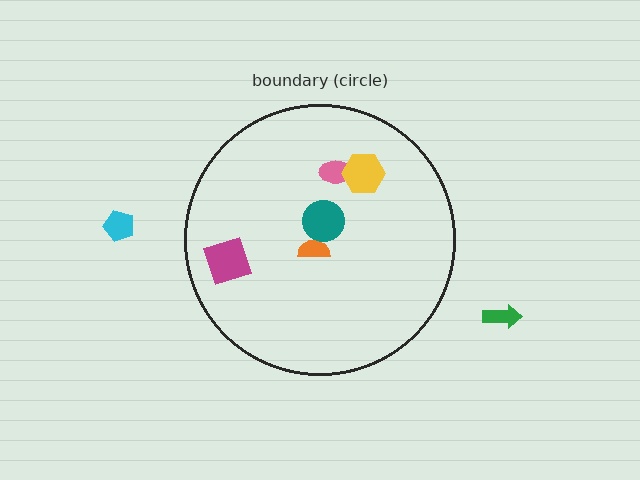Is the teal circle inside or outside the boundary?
Inside.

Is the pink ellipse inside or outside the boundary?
Inside.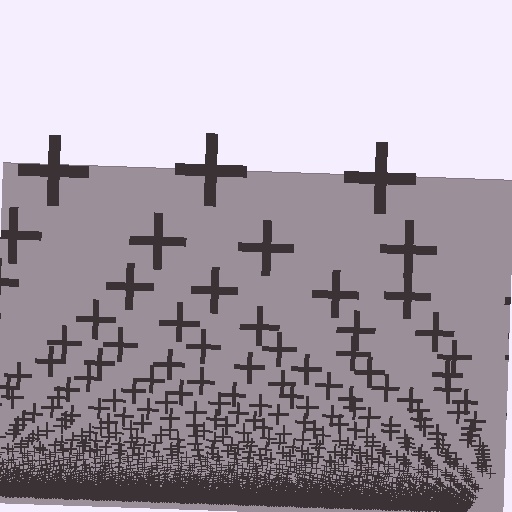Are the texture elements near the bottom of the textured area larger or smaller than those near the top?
Smaller. The gradient is inverted — elements near the bottom are smaller and denser.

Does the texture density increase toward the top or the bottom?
Density increases toward the bottom.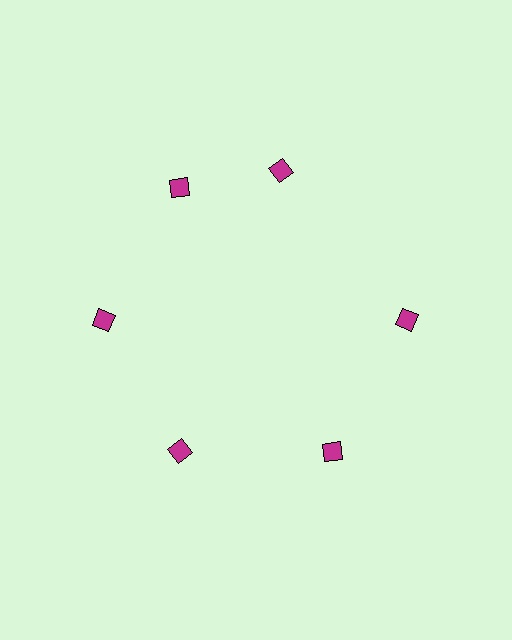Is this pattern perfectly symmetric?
No. The 6 magenta diamonds are arranged in a ring, but one element near the 1 o'clock position is rotated out of alignment along the ring, breaking the 6-fold rotational symmetry.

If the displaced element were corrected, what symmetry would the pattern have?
It would have 6-fold rotational symmetry — the pattern would map onto itself every 60 degrees.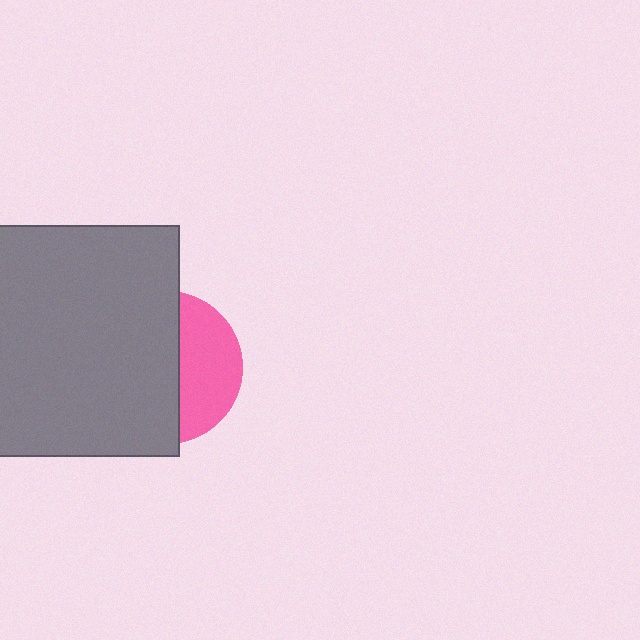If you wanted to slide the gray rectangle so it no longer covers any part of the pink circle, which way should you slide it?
Slide it left — that is the most direct way to separate the two shapes.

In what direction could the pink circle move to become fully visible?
The pink circle could move right. That would shift it out from behind the gray rectangle entirely.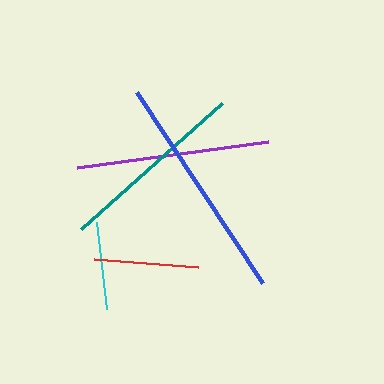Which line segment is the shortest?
The cyan line is the shortest at approximately 88 pixels.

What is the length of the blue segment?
The blue segment is approximately 229 pixels long.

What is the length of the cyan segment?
The cyan segment is approximately 88 pixels long.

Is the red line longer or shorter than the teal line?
The teal line is longer than the red line.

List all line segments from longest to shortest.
From longest to shortest: blue, purple, teal, red, cyan.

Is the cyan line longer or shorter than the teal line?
The teal line is longer than the cyan line.